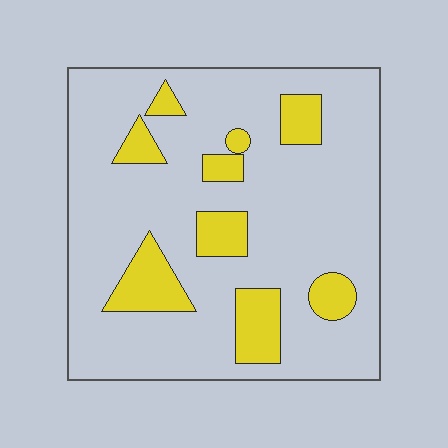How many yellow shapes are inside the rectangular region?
9.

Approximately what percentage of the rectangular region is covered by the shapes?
Approximately 20%.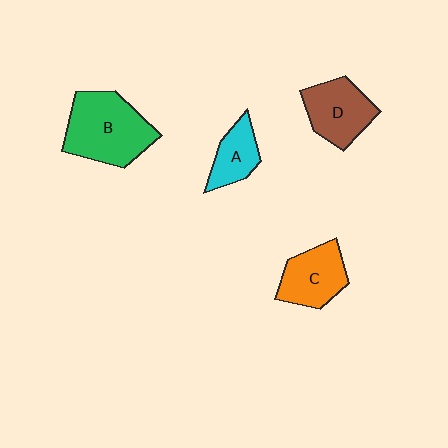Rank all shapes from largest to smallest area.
From largest to smallest: B (green), D (brown), C (orange), A (cyan).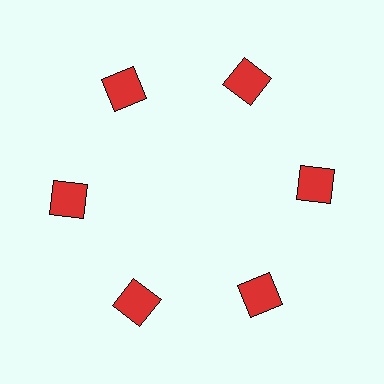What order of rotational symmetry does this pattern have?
This pattern has 6-fold rotational symmetry.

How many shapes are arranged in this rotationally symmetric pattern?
There are 6 shapes, arranged in 6 groups of 1.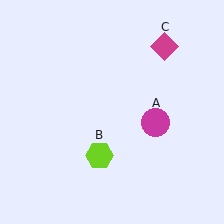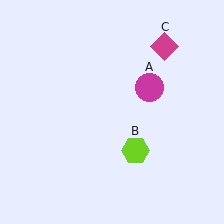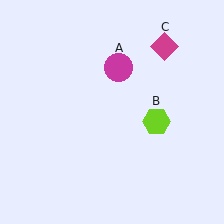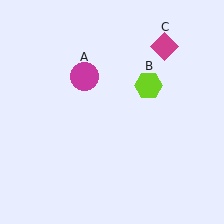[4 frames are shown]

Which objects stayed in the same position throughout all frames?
Magenta diamond (object C) remained stationary.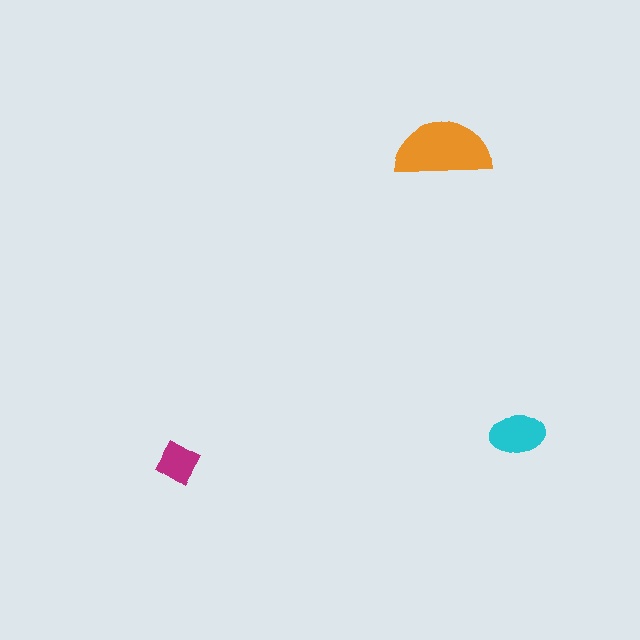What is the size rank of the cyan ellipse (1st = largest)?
2nd.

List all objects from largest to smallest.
The orange semicircle, the cyan ellipse, the magenta diamond.